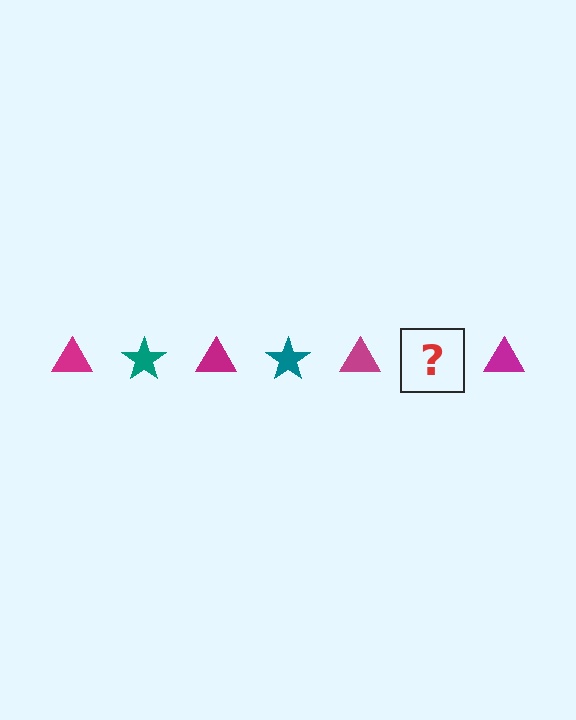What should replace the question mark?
The question mark should be replaced with a teal star.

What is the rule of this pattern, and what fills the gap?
The rule is that the pattern alternates between magenta triangle and teal star. The gap should be filled with a teal star.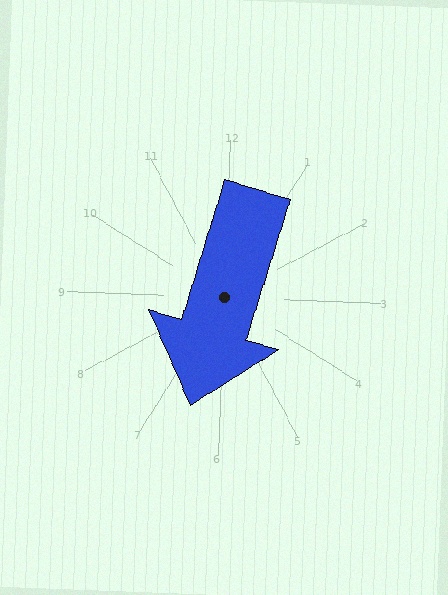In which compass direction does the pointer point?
South.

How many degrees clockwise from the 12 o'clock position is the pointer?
Approximately 195 degrees.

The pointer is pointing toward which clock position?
Roughly 7 o'clock.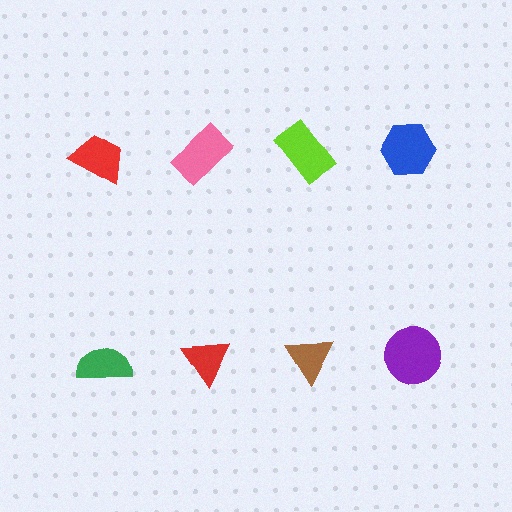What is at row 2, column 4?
A purple circle.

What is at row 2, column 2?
A red triangle.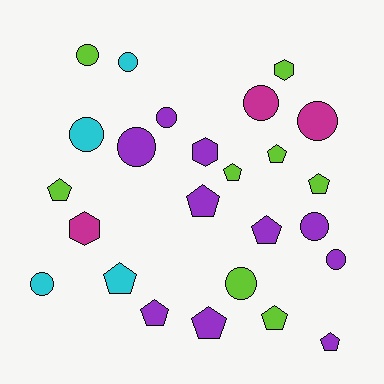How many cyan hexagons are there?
There are no cyan hexagons.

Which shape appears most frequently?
Pentagon, with 11 objects.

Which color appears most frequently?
Purple, with 10 objects.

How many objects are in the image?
There are 25 objects.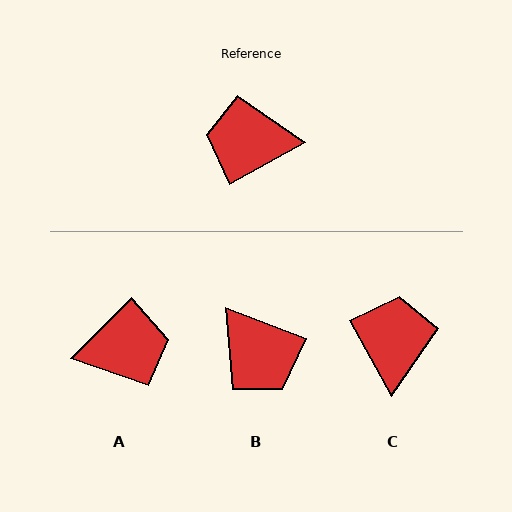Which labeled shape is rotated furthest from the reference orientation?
A, about 164 degrees away.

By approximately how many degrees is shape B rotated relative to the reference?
Approximately 130 degrees counter-clockwise.